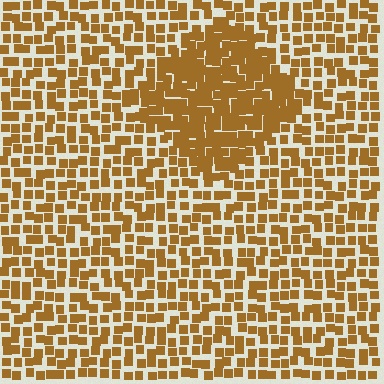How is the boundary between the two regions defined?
The boundary is defined by a change in element density (approximately 1.9x ratio). All elements are the same color, size, and shape.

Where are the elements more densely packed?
The elements are more densely packed inside the diamond boundary.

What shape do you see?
I see a diamond.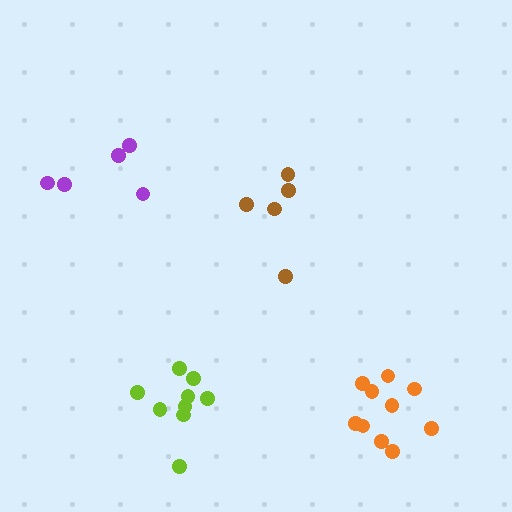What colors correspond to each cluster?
The clusters are colored: brown, lime, orange, purple.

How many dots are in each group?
Group 1: 5 dots, Group 2: 9 dots, Group 3: 10 dots, Group 4: 5 dots (29 total).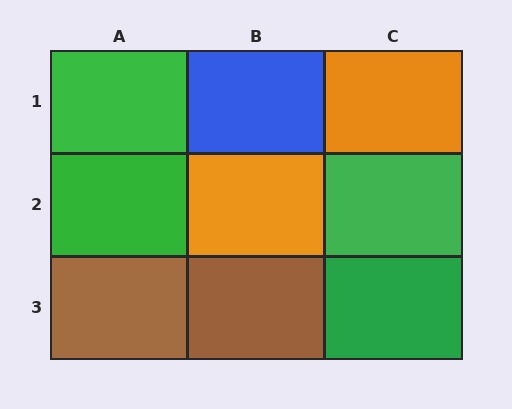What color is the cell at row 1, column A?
Green.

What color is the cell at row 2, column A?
Green.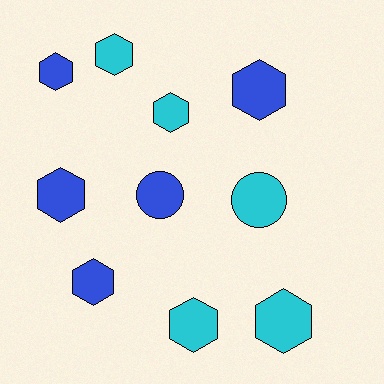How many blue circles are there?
There is 1 blue circle.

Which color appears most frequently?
Cyan, with 5 objects.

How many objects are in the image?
There are 10 objects.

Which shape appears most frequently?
Hexagon, with 8 objects.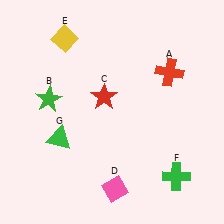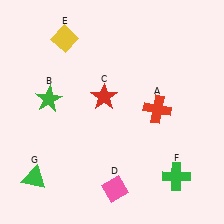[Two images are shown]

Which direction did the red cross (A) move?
The red cross (A) moved down.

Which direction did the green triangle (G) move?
The green triangle (G) moved down.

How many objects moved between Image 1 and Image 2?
2 objects moved between the two images.